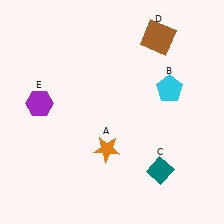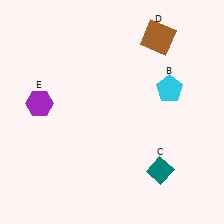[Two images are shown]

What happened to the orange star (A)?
The orange star (A) was removed in Image 2. It was in the bottom-left area of Image 1.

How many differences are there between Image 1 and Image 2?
There is 1 difference between the two images.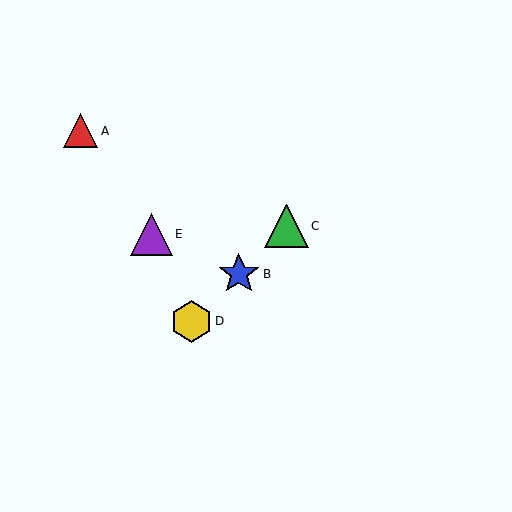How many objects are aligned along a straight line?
3 objects (B, C, D) are aligned along a straight line.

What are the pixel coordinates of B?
Object B is at (239, 274).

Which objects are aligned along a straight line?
Objects B, C, D are aligned along a straight line.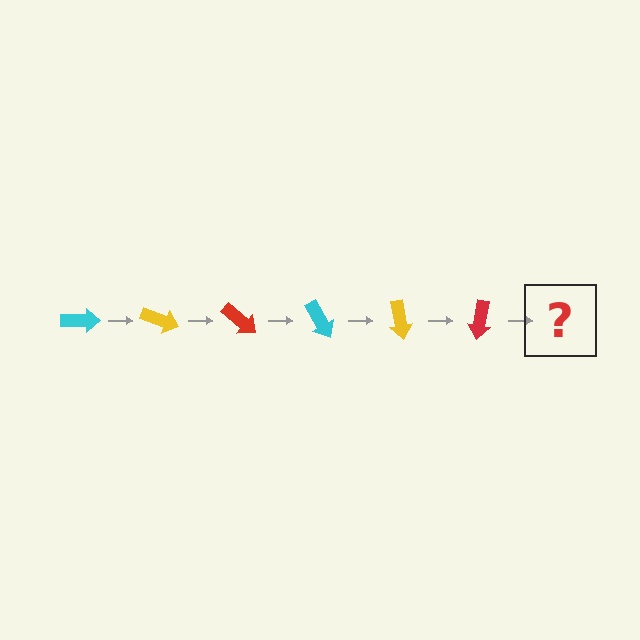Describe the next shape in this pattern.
It should be a cyan arrow, rotated 120 degrees from the start.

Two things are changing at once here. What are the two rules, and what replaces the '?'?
The two rules are that it rotates 20 degrees each step and the color cycles through cyan, yellow, and red. The '?' should be a cyan arrow, rotated 120 degrees from the start.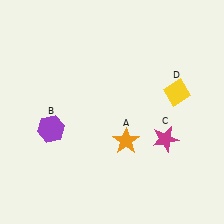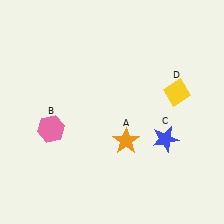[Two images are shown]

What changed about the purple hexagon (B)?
In Image 1, B is purple. In Image 2, it changed to pink.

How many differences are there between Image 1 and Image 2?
There are 2 differences between the two images.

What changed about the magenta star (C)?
In Image 1, C is magenta. In Image 2, it changed to blue.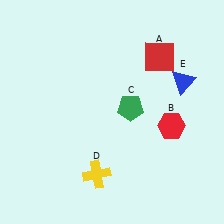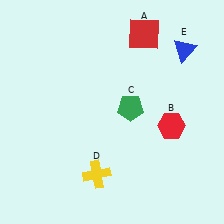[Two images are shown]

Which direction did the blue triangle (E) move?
The blue triangle (E) moved up.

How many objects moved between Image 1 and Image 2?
2 objects moved between the two images.